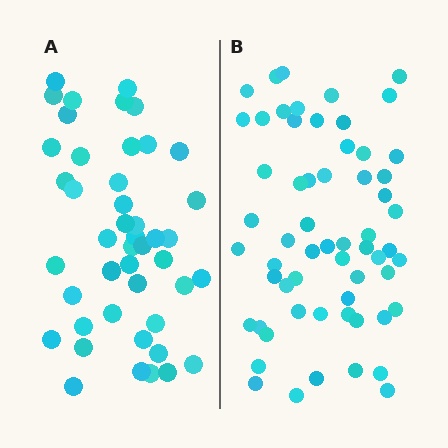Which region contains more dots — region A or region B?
Region B (the right region) has more dots.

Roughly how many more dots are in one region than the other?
Region B has approximately 15 more dots than region A.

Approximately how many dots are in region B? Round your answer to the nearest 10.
About 60 dots.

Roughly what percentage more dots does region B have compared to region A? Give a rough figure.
About 35% more.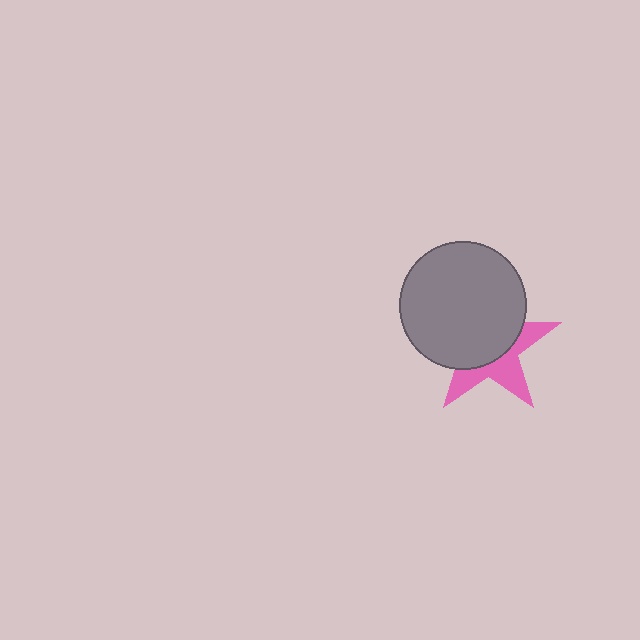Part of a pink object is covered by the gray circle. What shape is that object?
It is a star.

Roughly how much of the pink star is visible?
A small part of it is visible (roughly 40%).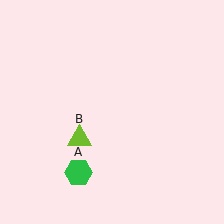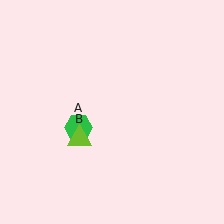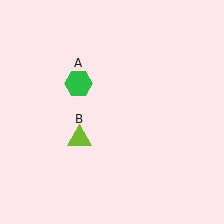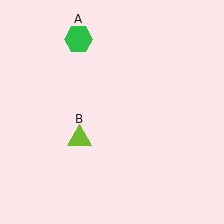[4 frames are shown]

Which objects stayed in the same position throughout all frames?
Lime triangle (object B) remained stationary.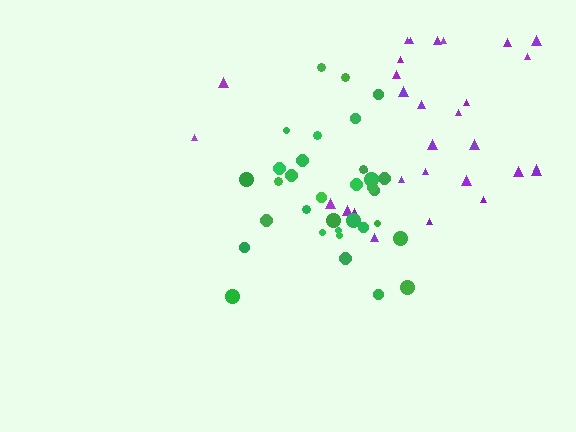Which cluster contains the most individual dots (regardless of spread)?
Green (33).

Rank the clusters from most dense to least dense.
green, purple.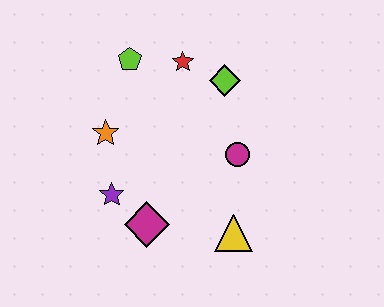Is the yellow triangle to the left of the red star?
No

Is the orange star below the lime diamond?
Yes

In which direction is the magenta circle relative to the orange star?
The magenta circle is to the right of the orange star.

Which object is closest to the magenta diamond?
The purple star is closest to the magenta diamond.